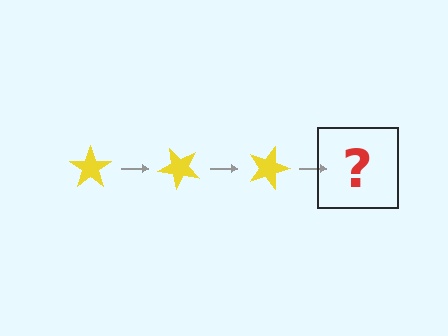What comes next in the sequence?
The next element should be a yellow star rotated 135 degrees.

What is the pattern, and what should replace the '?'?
The pattern is that the star rotates 45 degrees each step. The '?' should be a yellow star rotated 135 degrees.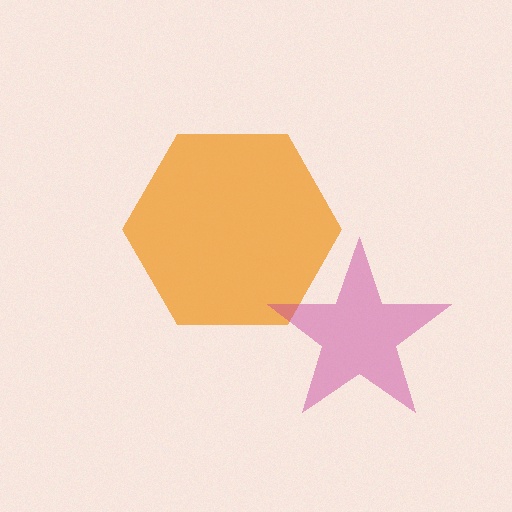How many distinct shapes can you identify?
There are 2 distinct shapes: an orange hexagon, a magenta star.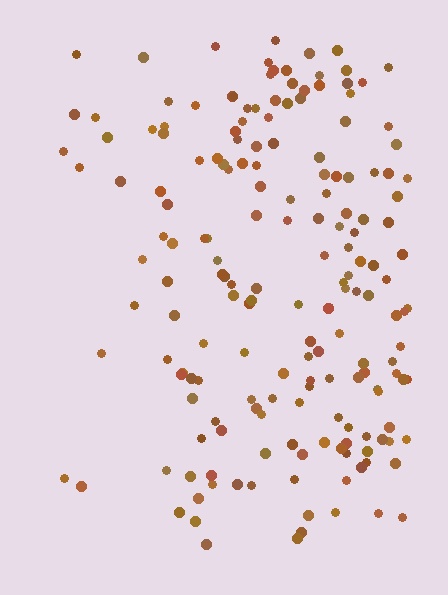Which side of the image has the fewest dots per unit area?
The left.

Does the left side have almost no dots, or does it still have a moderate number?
Still a moderate number, just noticeably fewer than the right.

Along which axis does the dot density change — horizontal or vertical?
Horizontal.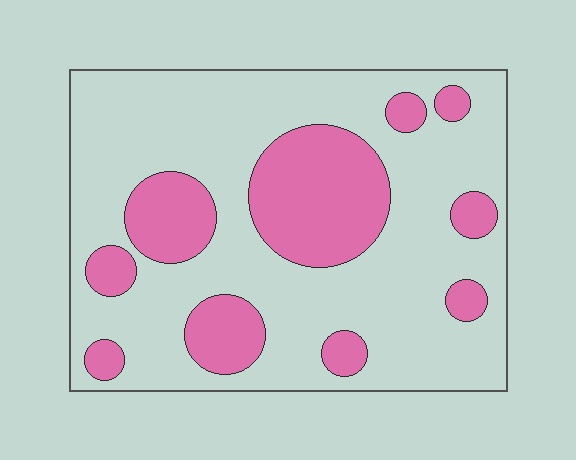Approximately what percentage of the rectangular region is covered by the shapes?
Approximately 30%.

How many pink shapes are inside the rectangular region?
10.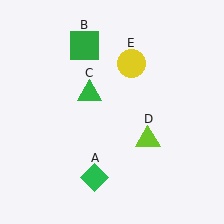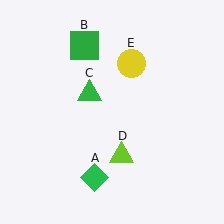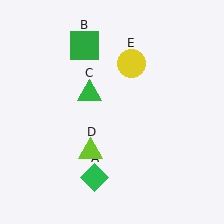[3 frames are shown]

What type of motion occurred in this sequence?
The lime triangle (object D) rotated clockwise around the center of the scene.